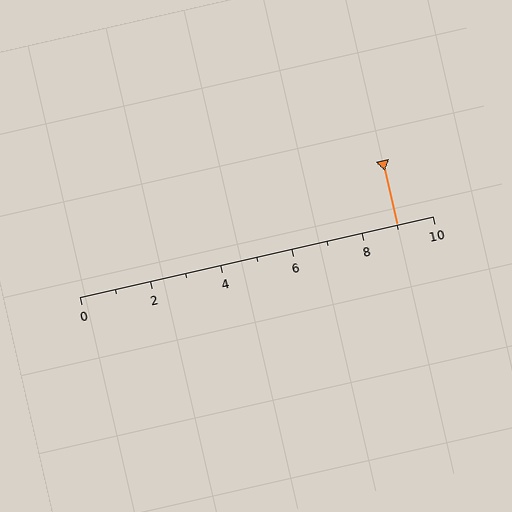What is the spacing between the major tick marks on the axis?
The major ticks are spaced 2 apart.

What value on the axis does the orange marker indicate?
The marker indicates approximately 9.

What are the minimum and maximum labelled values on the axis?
The axis runs from 0 to 10.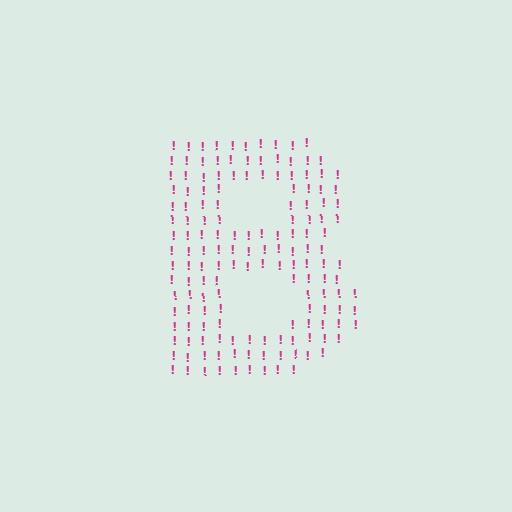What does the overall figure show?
The overall figure shows the letter B.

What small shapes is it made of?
It is made of small exclamation marks.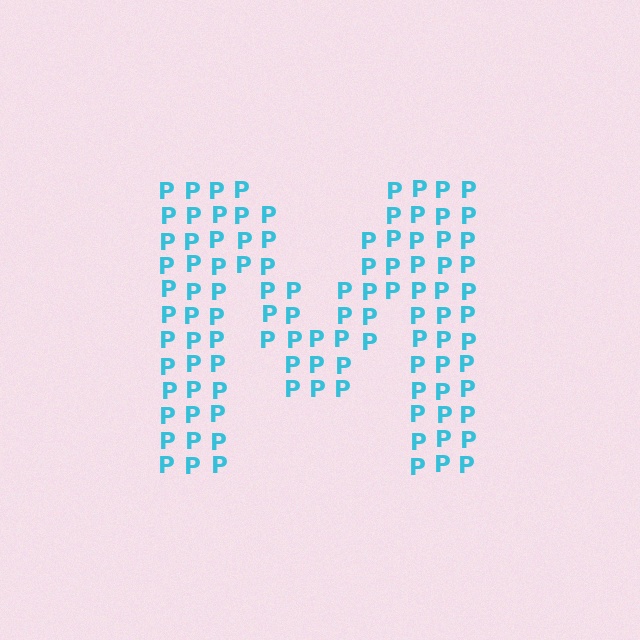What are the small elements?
The small elements are letter P's.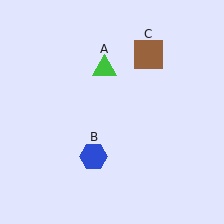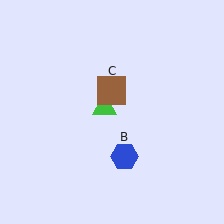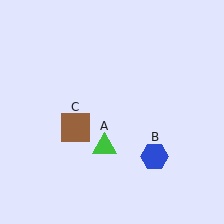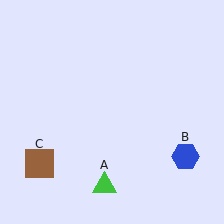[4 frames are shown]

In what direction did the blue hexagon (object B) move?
The blue hexagon (object B) moved right.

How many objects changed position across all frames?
3 objects changed position: green triangle (object A), blue hexagon (object B), brown square (object C).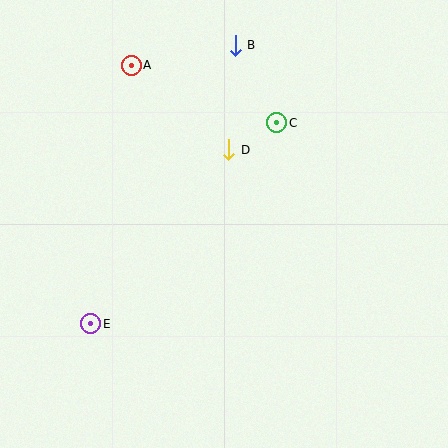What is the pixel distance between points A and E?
The distance between A and E is 262 pixels.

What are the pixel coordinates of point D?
Point D is at (229, 150).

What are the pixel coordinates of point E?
Point E is at (91, 324).